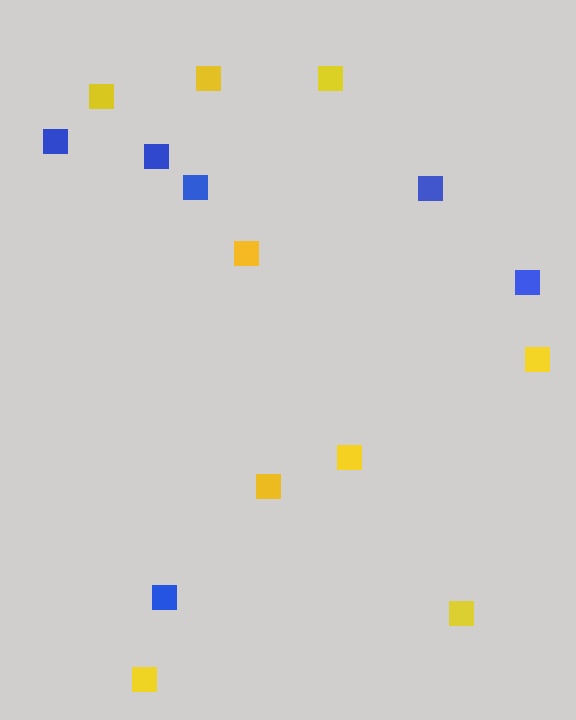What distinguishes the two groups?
There are 2 groups: one group of blue squares (6) and one group of yellow squares (9).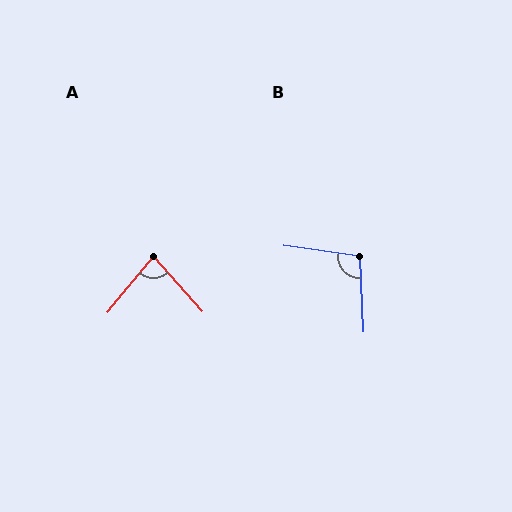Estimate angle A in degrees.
Approximately 81 degrees.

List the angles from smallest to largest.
A (81°), B (100°).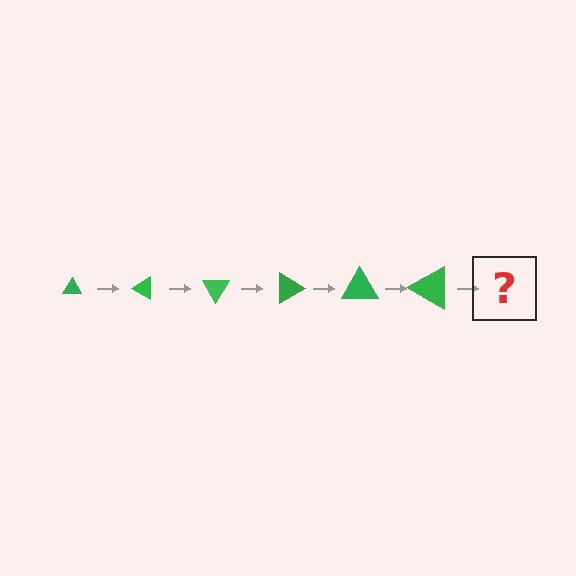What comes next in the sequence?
The next element should be a triangle, larger than the previous one and rotated 180 degrees from the start.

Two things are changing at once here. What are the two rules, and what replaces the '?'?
The two rules are that the triangle grows larger each step and it rotates 30 degrees each step. The '?' should be a triangle, larger than the previous one and rotated 180 degrees from the start.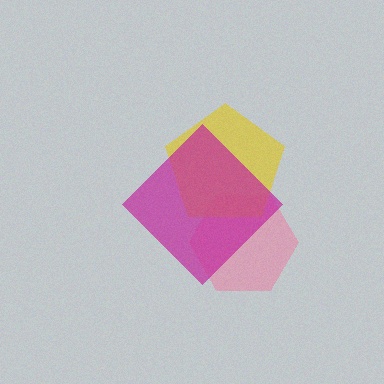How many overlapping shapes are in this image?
There are 3 overlapping shapes in the image.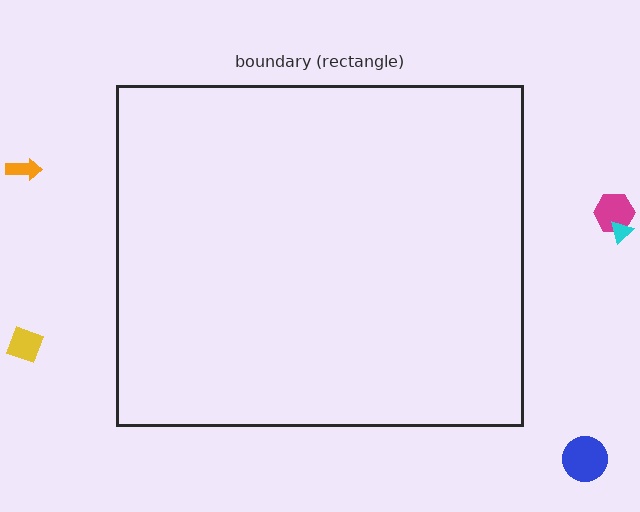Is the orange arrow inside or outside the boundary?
Outside.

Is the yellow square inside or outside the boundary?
Outside.